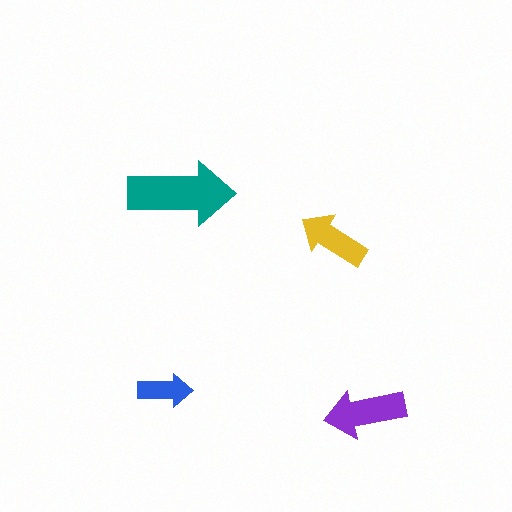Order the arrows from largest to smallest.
the teal one, the purple one, the yellow one, the blue one.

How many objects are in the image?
There are 4 objects in the image.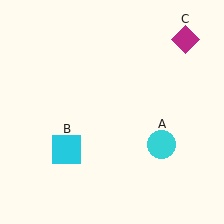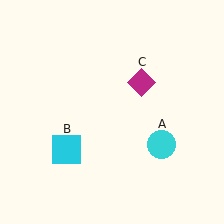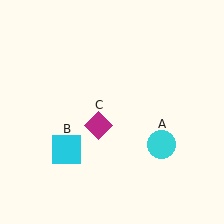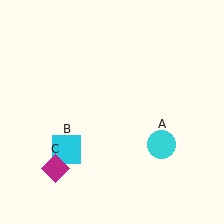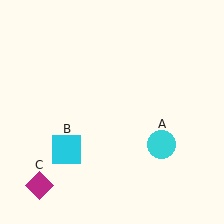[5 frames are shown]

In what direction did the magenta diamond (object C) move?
The magenta diamond (object C) moved down and to the left.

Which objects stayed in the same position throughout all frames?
Cyan circle (object A) and cyan square (object B) remained stationary.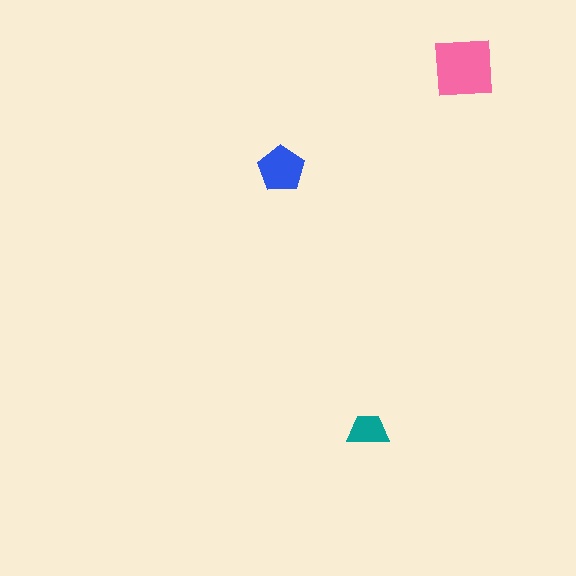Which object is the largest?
The pink square.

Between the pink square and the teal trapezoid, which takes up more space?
The pink square.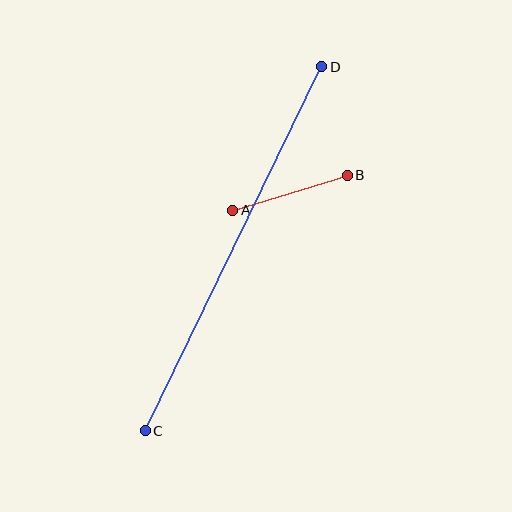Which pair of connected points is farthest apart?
Points C and D are farthest apart.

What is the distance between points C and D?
The distance is approximately 404 pixels.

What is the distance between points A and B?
The distance is approximately 120 pixels.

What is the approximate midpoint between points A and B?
The midpoint is at approximately (290, 193) pixels.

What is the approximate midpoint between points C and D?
The midpoint is at approximately (233, 249) pixels.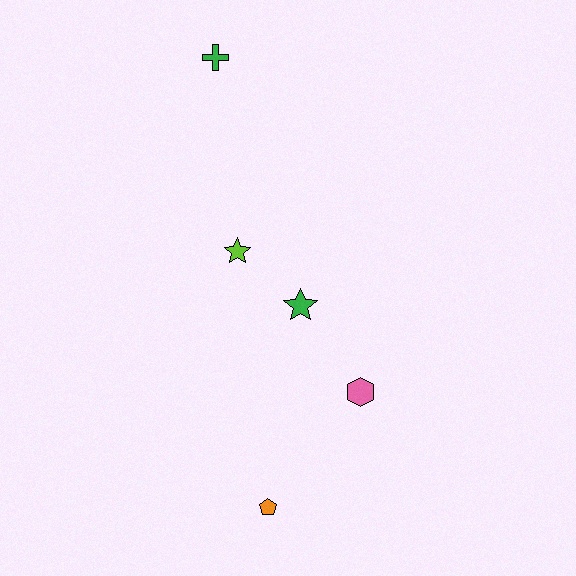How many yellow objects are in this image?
There are no yellow objects.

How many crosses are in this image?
There is 1 cross.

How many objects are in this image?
There are 5 objects.